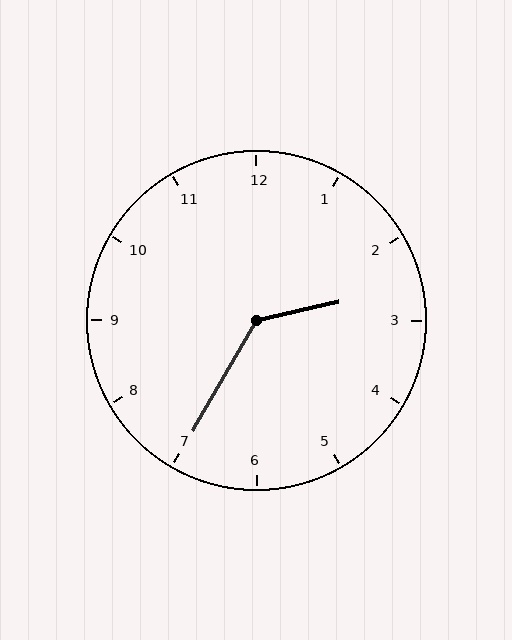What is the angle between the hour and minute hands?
Approximately 132 degrees.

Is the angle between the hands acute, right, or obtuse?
It is obtuse.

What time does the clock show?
2:35.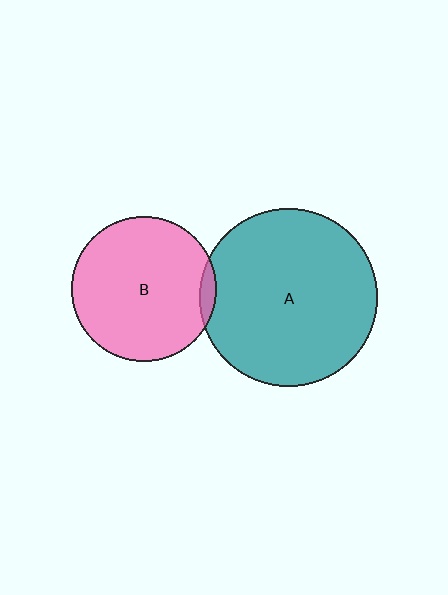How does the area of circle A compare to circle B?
Approximately 1.5 times.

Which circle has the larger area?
Circle A (teal).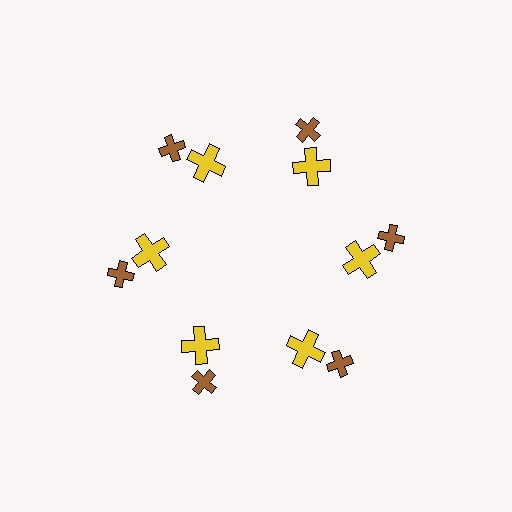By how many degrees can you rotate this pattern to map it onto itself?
The pattern maps onto itself every 60 degrees of rotation.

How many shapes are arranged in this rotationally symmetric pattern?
There are 12 shapes, arranged in 6 groups of 2.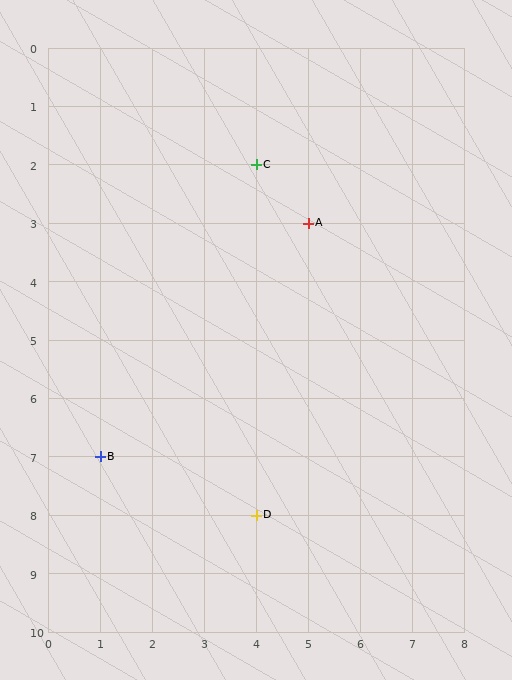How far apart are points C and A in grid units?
Points C and A are 1 column and 1 row apart (about 1.4 grid units diagonally).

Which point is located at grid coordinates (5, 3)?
Point A is at (5, 3).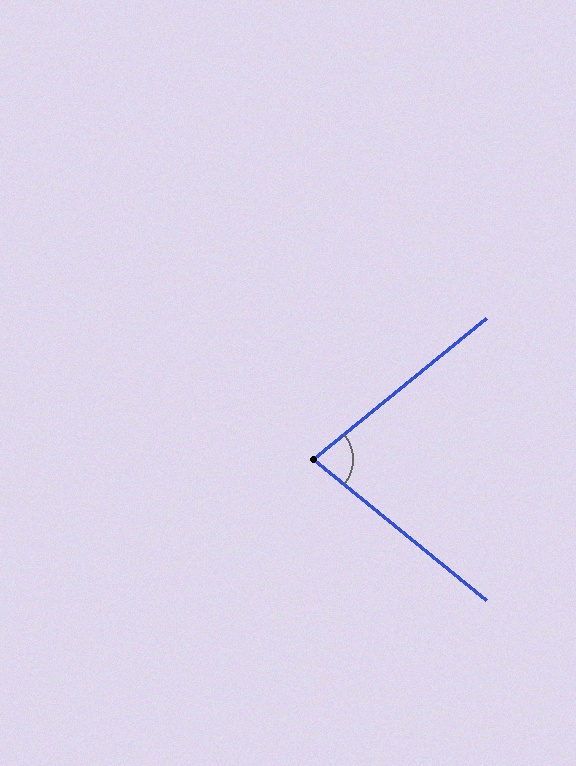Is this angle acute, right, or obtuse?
It is acute.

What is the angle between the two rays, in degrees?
Approximately 79 degrees.